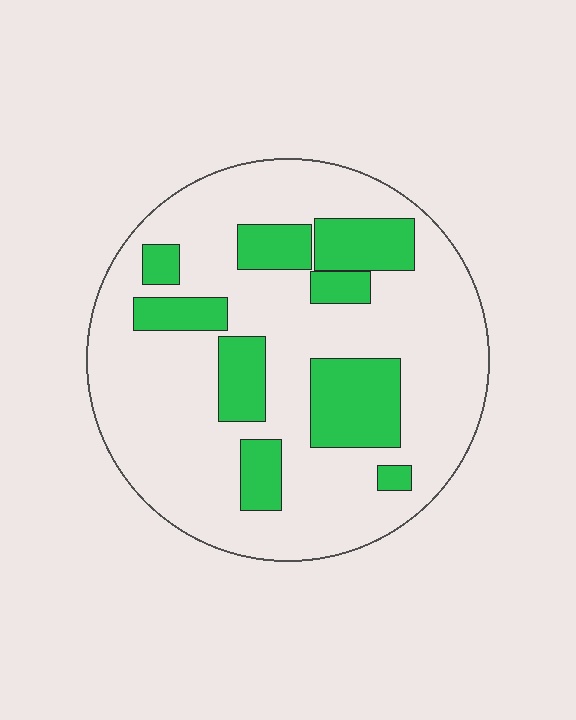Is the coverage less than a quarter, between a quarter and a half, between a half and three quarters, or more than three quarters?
Less than a quarter.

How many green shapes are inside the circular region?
9.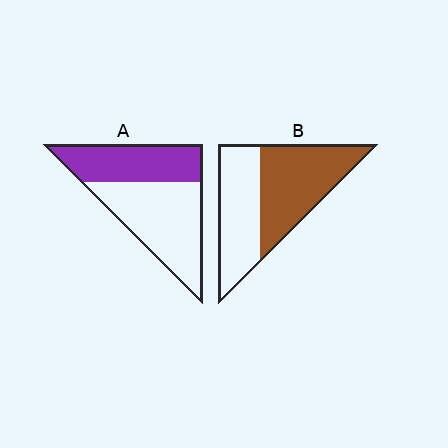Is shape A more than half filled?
No.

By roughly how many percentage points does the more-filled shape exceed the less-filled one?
By roughly 15 percentage points (B over A).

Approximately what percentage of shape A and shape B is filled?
A is approximately 40% and B is approximately 55%.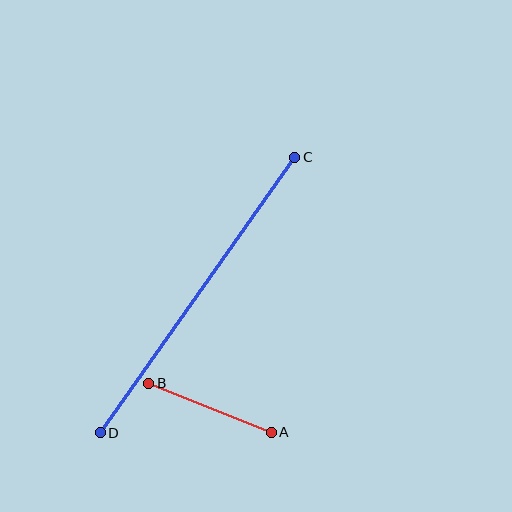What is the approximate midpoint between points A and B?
The midpoint is at approximately (210, 408) pixels.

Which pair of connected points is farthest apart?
Points C and D are farthest apart.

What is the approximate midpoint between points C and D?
The midpoint is at approximately (197, 295) pixels.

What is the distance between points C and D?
The distance is approximately 337 pixels.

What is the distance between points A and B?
The distance is approximately 132 pixels.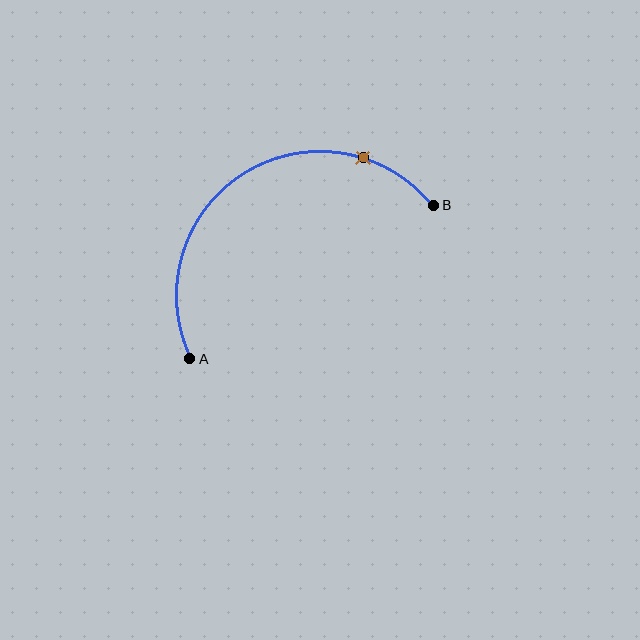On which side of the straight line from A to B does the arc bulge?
The arc bulges above the straight line connecting A and B.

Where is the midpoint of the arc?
The arc midpoint is the point on the curve farthest from the straight line joining A and B. It sits above that line.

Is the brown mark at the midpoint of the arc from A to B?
No. The brown mark lies on the arc but is closer to endpoint B. The arc midpoint would be at the point on the curve equidistant along the arc from both A and B.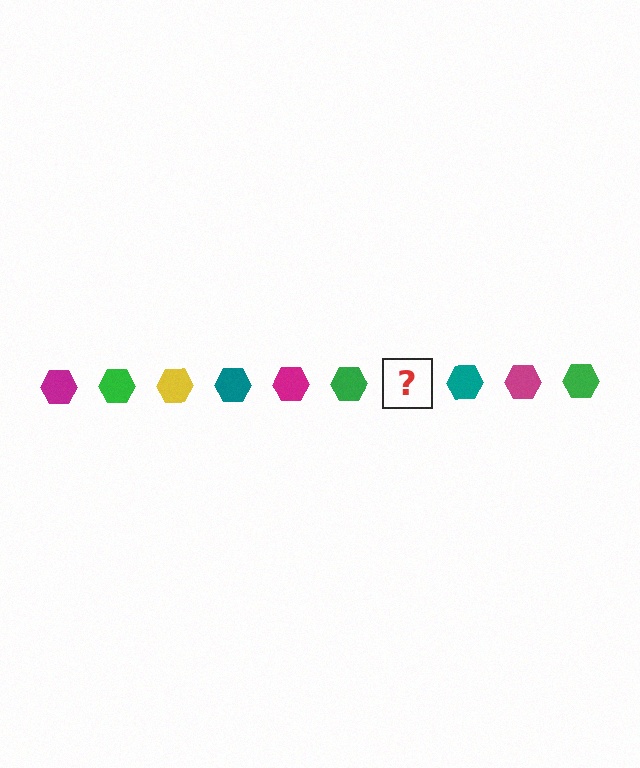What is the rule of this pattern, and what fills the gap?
The rule is that the pattern cycles through magenta, green, yellow, teal hexagons. The gap should be filled with a yellow hexagon.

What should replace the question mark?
The question mark should be replaced with a yellow hexagon.